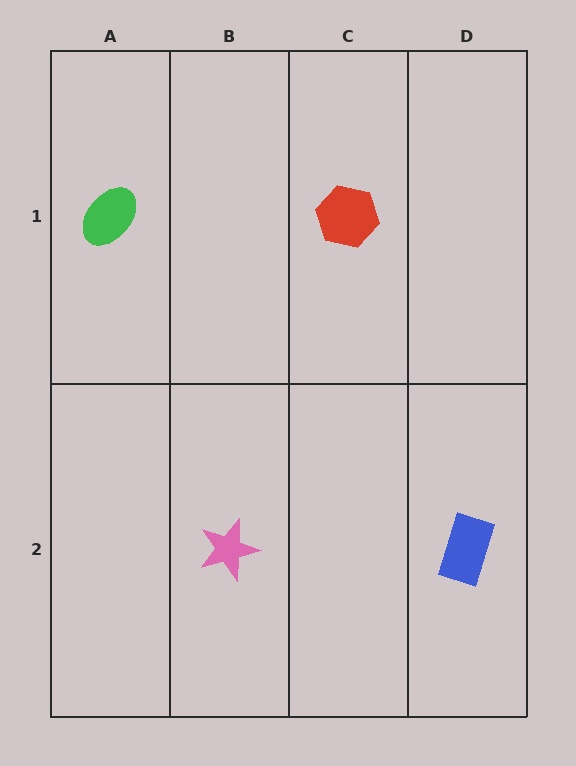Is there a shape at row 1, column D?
No, that cell is empty.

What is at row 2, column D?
A blue rectangle.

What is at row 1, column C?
A red hexagon.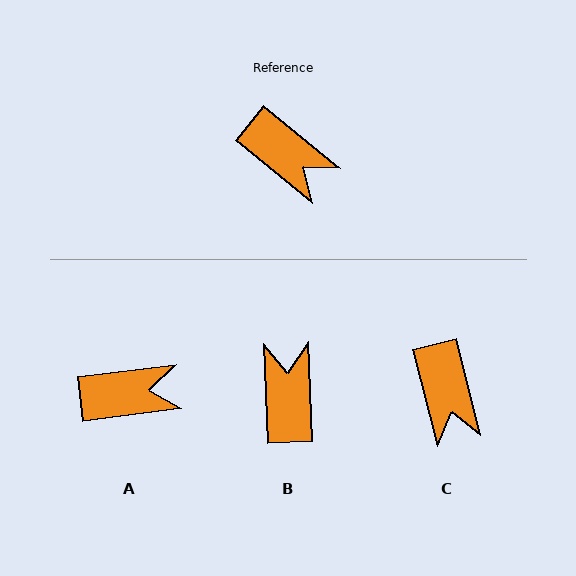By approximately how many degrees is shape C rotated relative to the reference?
Approximately 37 degrees clockwise.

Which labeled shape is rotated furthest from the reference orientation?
B, about 131 degrees away.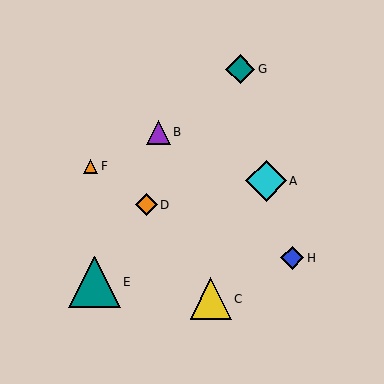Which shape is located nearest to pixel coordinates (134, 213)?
The orange diamond (labeled D) at (147, 205) is nearest to that location.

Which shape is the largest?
The teal triangle (labeled E) is the largest.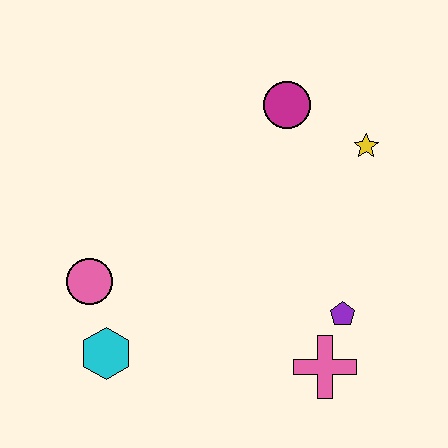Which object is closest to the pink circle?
The cyan hexagon is closest to the pink circle.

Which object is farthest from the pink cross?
The magenta circle is farthest from the pink cross.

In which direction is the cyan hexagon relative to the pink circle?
The cyan hexagon is below the pink circle.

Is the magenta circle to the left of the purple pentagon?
Yes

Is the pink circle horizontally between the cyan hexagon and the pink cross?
No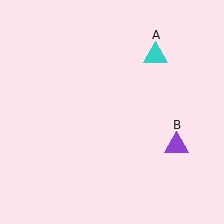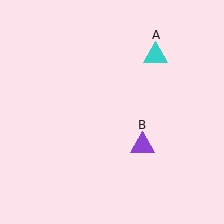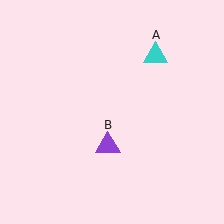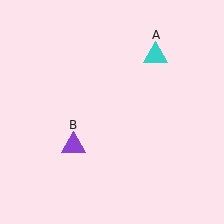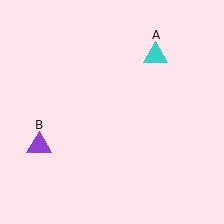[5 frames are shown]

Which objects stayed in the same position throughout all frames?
Cyan triangle (object A) remained stationary.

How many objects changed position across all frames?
1 object changed position: purple triangle (object B).